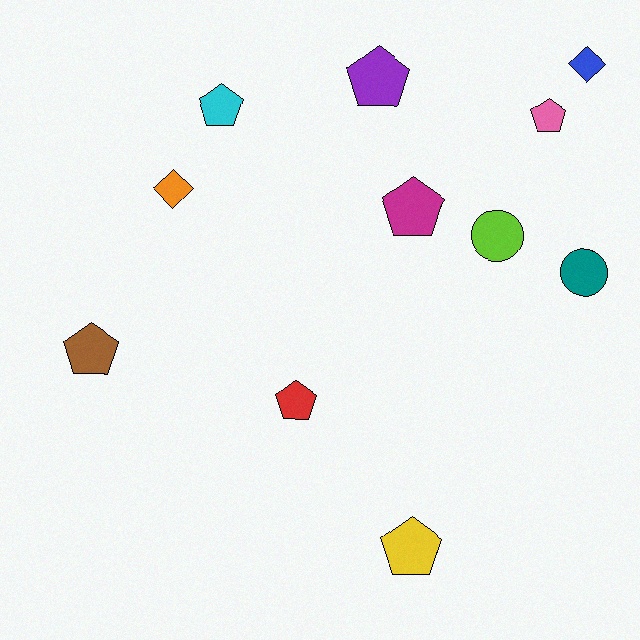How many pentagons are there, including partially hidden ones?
There are 7 pentagons.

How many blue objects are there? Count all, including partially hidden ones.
There is 1 blue object.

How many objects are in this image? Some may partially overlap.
There are 11 objects.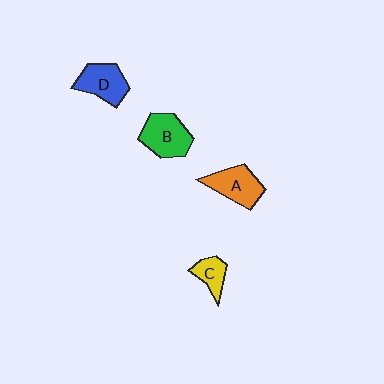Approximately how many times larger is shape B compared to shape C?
Approximately 1.9 times.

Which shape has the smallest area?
Shape C (yellow).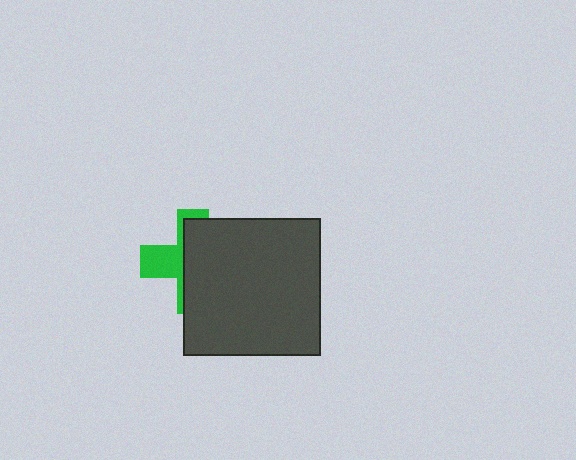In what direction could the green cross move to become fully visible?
The green cross could move left. That would shift it out from behind the dark gray square entirely.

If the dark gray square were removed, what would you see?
You would see the complete green cross.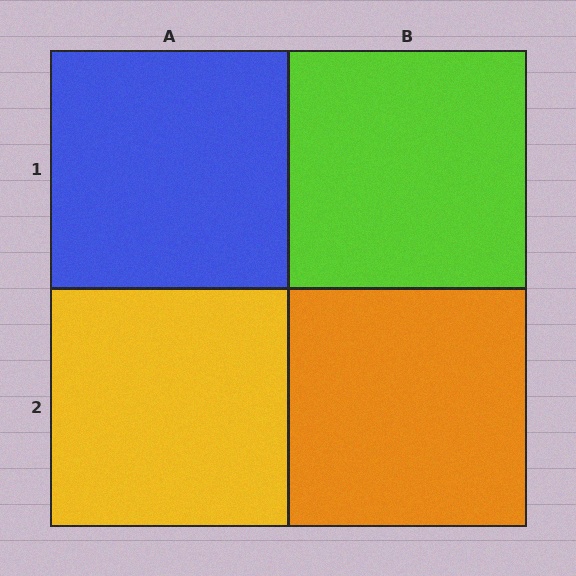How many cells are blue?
1 cell is blue.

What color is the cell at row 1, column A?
Blue.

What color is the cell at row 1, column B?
Lime.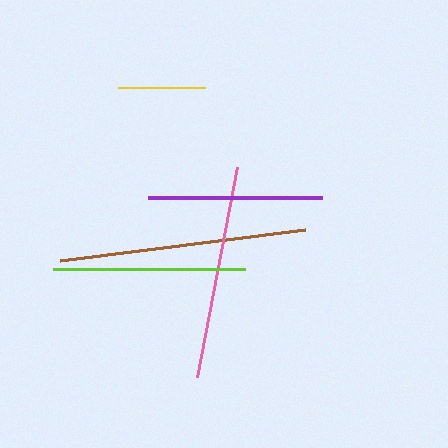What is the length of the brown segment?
The brown segment is approximately 246 pixels long.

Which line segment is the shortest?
The yellow line is the shortest at approximately 86 pixels.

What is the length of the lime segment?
The lime segment is approximately 192 pixels long.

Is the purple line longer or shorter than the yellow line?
The purple line is longer than the yellow line.